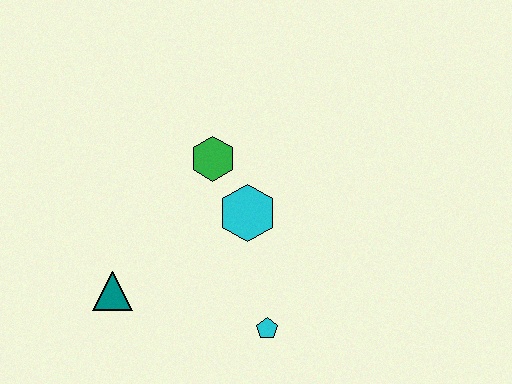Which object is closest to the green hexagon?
The cyan hexagon is closest to the green hexagon.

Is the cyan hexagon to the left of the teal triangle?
No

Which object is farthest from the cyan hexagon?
The teal triangle is farthest from the cyan hexagon.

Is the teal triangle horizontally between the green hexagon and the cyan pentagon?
No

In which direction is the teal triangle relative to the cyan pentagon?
The teal triangle is to the left of the cyan pentagon.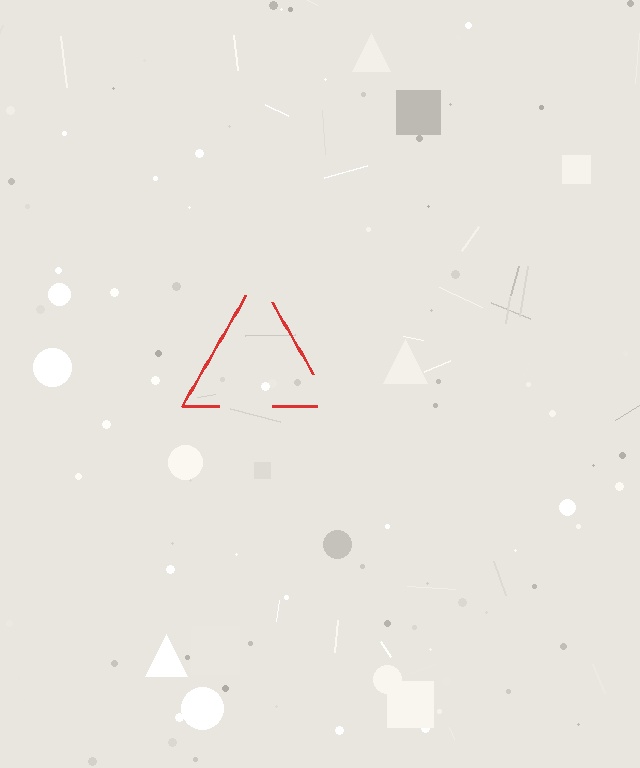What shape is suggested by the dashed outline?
The dashed outline suggests a triangle.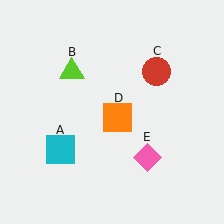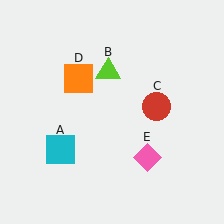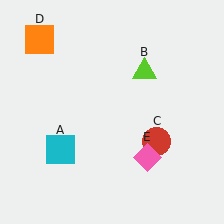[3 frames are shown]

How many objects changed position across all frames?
3 objects changed position: lime triangle (object B), red circle (object C), orange square (object D).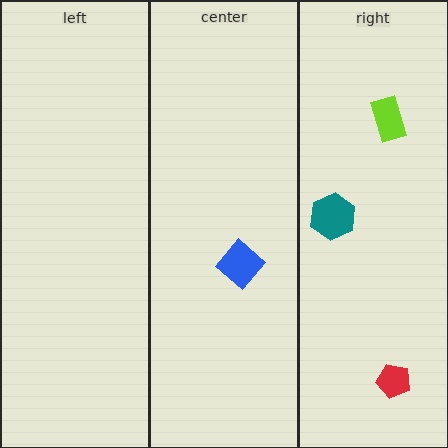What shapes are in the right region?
The red pentagon, the teal hexagon, the lime rectangle.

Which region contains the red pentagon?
The right region.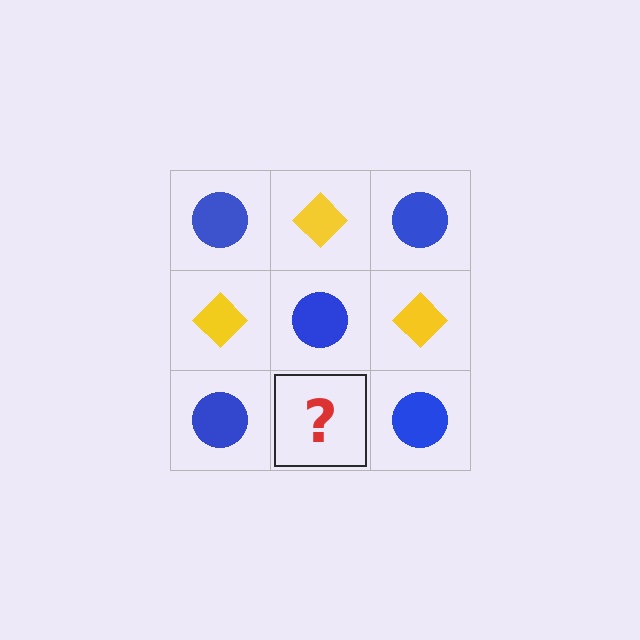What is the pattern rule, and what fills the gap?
The rule is that it alternates blue circle and yellow diamond in a checkerboard pattern. The gap should be filled with a yellow diamond.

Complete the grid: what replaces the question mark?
The question mark should be replaced with a yellow diamond.